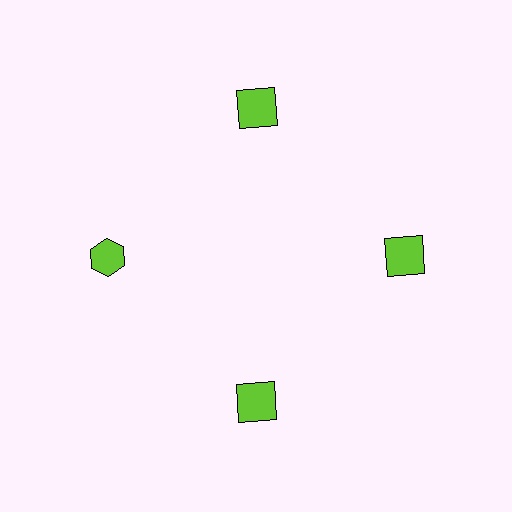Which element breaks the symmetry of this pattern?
The lime hexagon at roughly the 9 o'clock position breaks the symmetry. All other shapes are lime squares.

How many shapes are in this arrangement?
There are 4 shapes arranged in a ring pattern.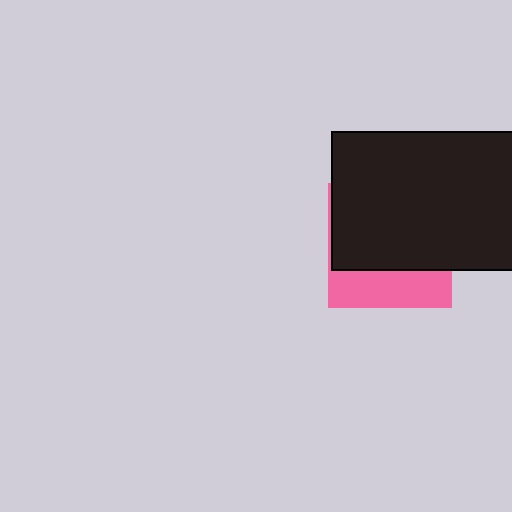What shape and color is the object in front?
The object in front is a black rectangle.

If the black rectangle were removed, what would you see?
You would see the complete pink square.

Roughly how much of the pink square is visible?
A small part of it is visible (roughly 31%).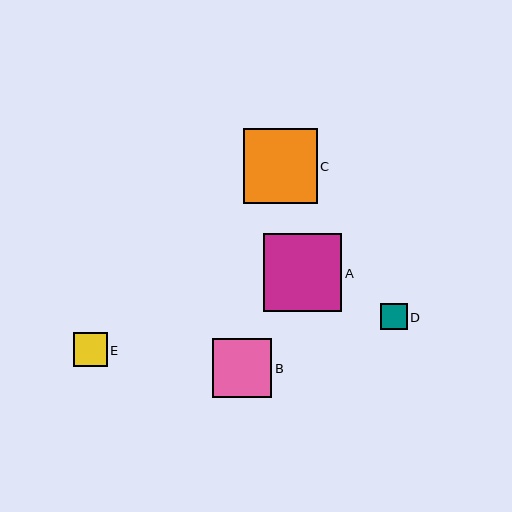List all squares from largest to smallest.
From largest to smallest: A, C, B, E, D.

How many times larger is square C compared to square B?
Square C is approximately 1.3 times the size of square B.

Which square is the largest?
Square A is the largest with a size of approximately 78 pixels.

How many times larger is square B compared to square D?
Square B is approximately 2.2 times the size of square D.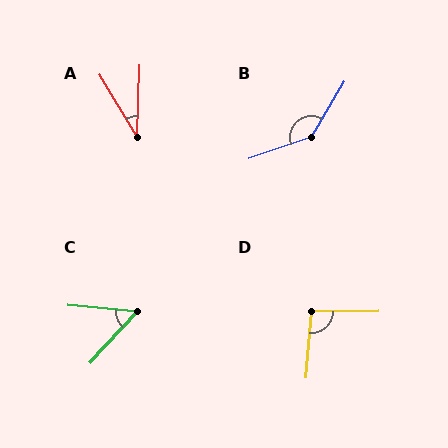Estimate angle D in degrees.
Approximately 95 degrees.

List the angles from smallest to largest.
A (33°), C (52°), D (95°), B (140°).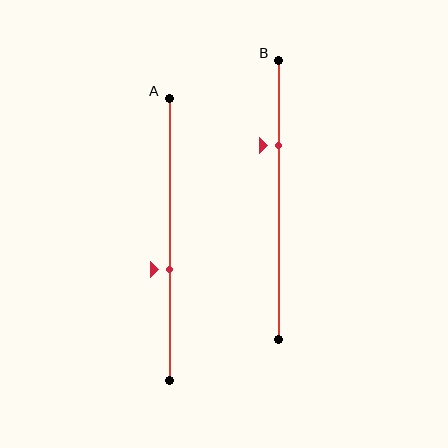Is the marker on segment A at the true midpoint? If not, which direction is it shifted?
No, the marker on segment A is shifted downward by about 11% of the segment length.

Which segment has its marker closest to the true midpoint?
Segment A has its marker closest to the true midpoint.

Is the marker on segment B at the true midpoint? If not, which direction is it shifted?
No, the marker on segment B is shifted upward by about 19% of the segment length.